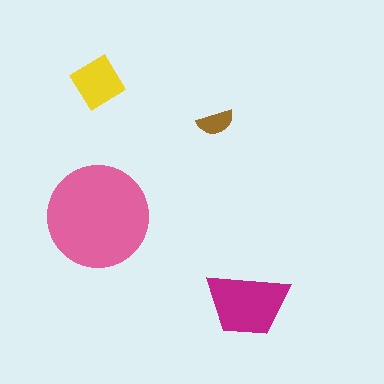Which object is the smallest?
The brown semicircle.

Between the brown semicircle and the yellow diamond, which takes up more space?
The yellow diamond.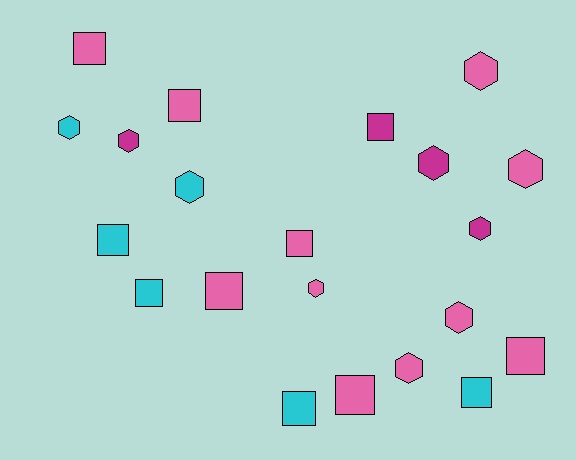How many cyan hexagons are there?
There are 2 cyan hexagons.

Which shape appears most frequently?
Square, with 11 objects.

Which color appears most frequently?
Pink, with 11 objects.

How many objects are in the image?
There are 21 objects.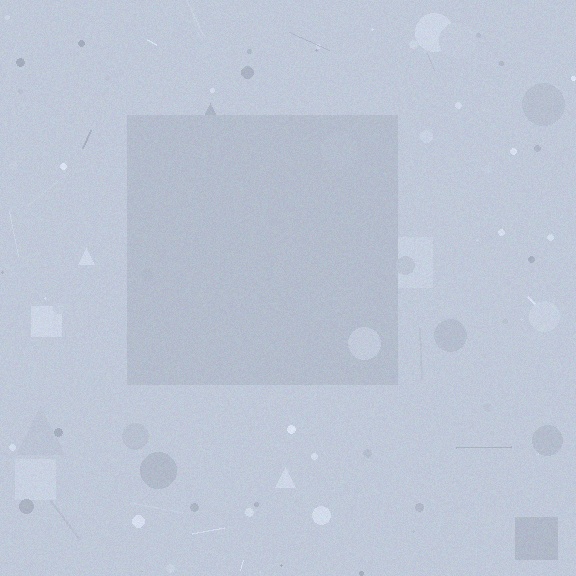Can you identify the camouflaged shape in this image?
The camouflaged shape is a square.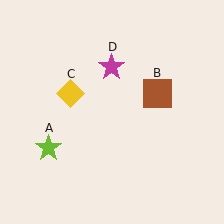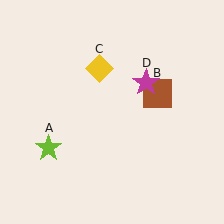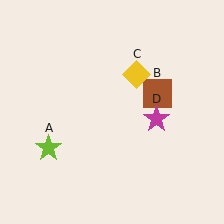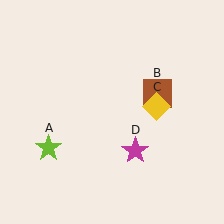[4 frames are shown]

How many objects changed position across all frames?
2 objects changed position: yellow diamond (object C), magenta star (object D).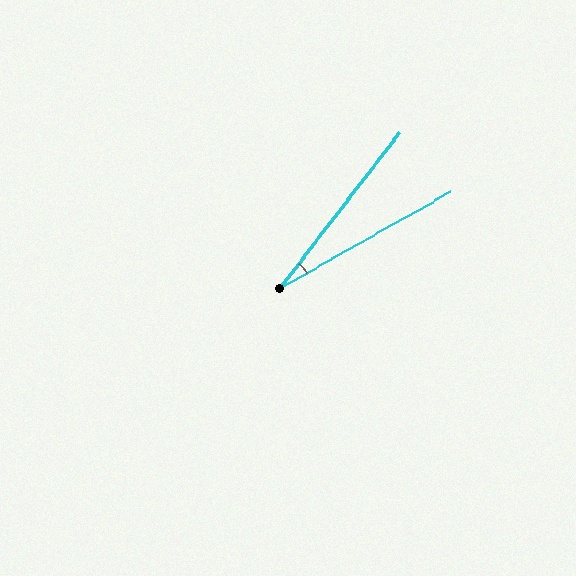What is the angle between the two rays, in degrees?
Approximately 23 degrees.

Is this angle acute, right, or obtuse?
It is acute.